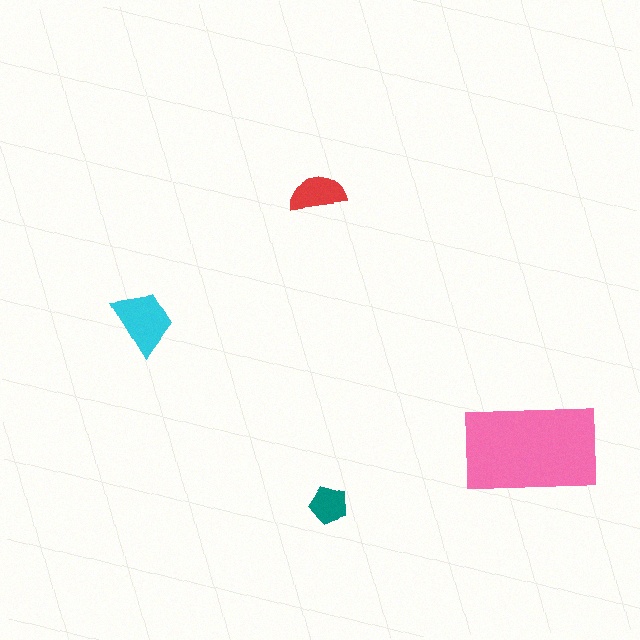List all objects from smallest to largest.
The teal pentagon, the red semicircle, the cyan trapezoid, the pink rectangle.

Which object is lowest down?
The teal pentagon is bottommost.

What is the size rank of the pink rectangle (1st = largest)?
1st.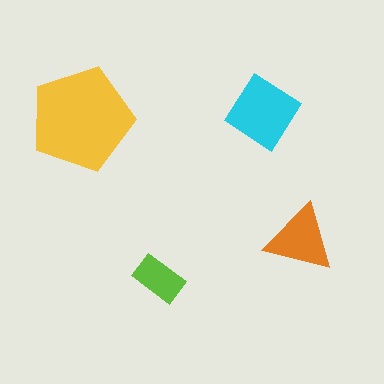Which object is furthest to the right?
The orange triangle is rightmost.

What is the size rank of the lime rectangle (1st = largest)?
4th.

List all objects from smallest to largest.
The lime rectangle, the orange triangle, the cyan diamond, the yellow pentagon.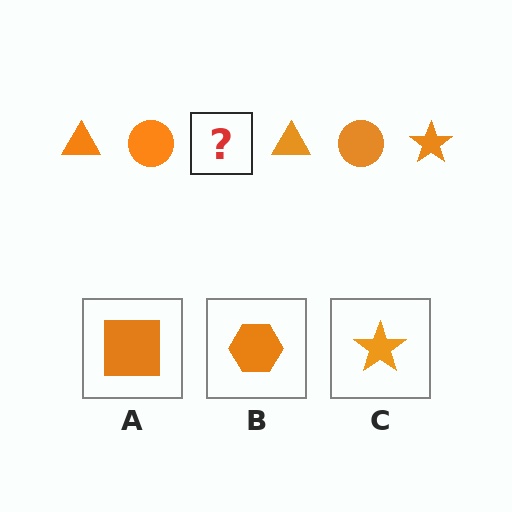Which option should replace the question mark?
Option C.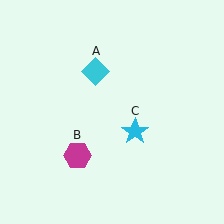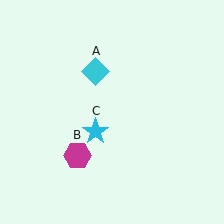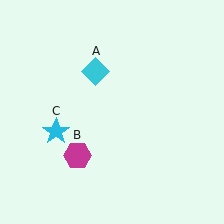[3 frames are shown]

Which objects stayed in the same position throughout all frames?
Cyan diamond (object A) and magenta hexagon (object B) remained stationary.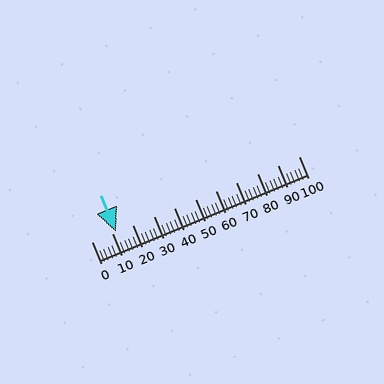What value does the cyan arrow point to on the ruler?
The cyan arrow points to approximately 12.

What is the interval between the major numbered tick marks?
The major tick marks are spaced 10 units apart.